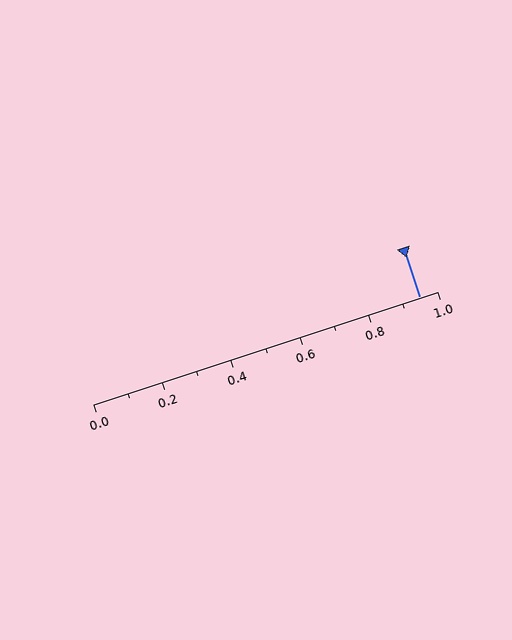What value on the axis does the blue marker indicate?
The marker indicates approximately 0.95.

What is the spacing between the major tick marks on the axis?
The major ticks are spaced 0.2 apart.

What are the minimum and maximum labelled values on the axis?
The axis runs from 0.0 to 1.0.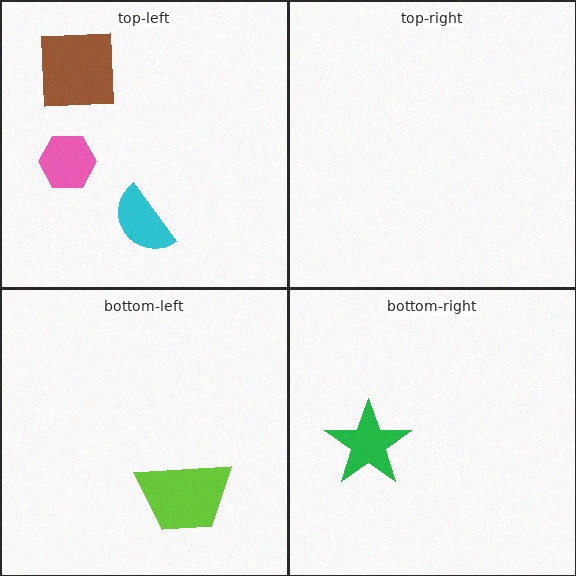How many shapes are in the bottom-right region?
1.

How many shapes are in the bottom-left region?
1.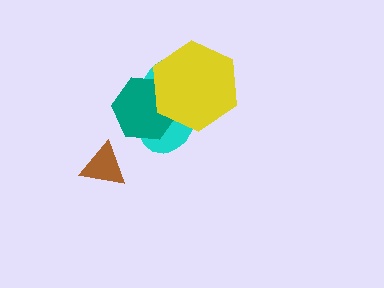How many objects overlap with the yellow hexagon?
2 objects overlap with the yellow hexagon.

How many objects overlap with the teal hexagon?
2 objects overlap with the teal hexagon.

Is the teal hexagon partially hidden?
Yes, it is partially covered by another shape.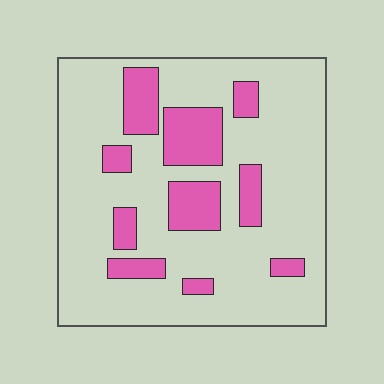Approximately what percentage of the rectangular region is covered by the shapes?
Approximately 20%.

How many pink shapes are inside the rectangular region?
10.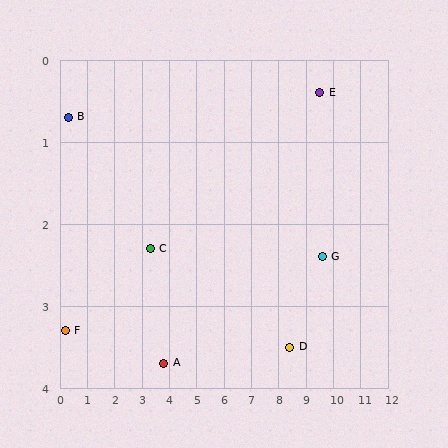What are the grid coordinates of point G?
Point G is at approximately (9.6, 2.4).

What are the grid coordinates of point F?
Point F is at approximately (0.2, 3.3).